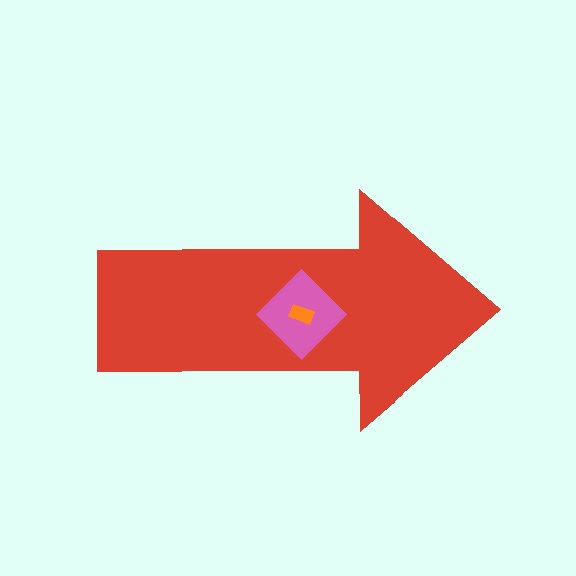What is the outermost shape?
The red arrow.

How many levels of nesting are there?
3.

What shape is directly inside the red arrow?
The pink diamond.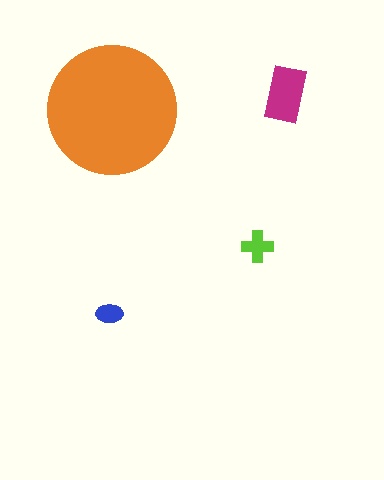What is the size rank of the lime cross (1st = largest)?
3rd.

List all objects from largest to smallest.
The orange circle, the magenta rectangle, the lime cross, the blue ellipse.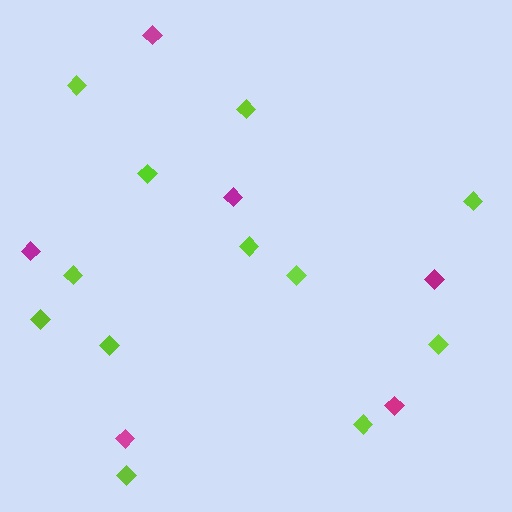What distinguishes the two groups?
There are 2 groups: one group of magenta diamonds (6) and one group of lime diamonds (12).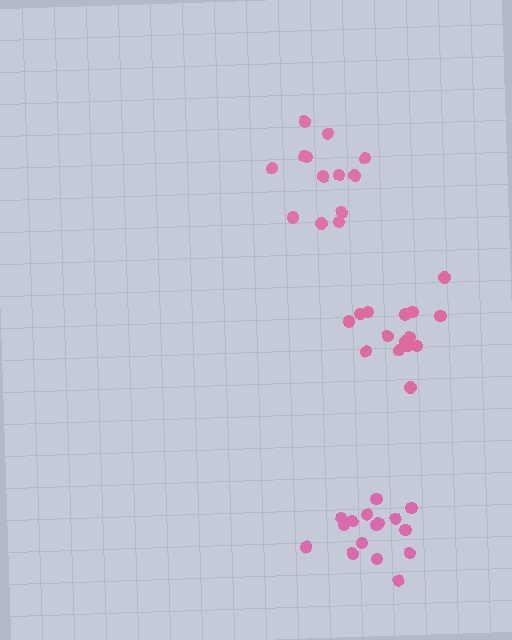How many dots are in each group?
Group 1: 13 dots, Group 2: 16 dots, Group 3: 16 dots (45 total).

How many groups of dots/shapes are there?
There are 3 groups.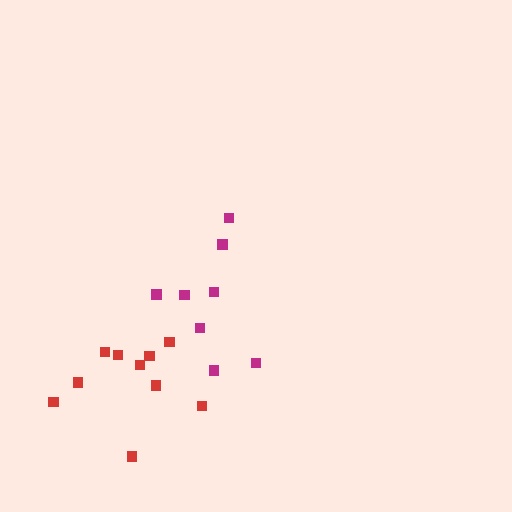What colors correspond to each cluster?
The clusters are colored: red, magenta.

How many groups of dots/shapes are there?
There are 2 groups.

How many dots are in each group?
Group 1: 10 dots, Group 2: 8 dots (18 total).